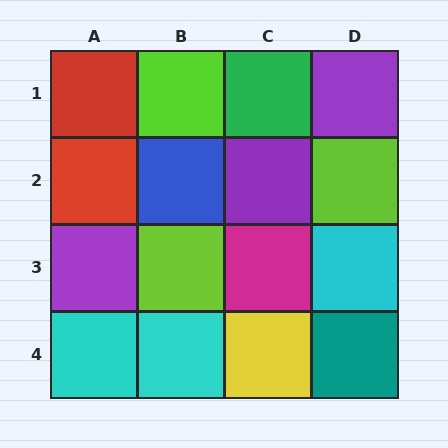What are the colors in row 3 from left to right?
Purple, lime, magenta, cyan.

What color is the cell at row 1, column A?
Red.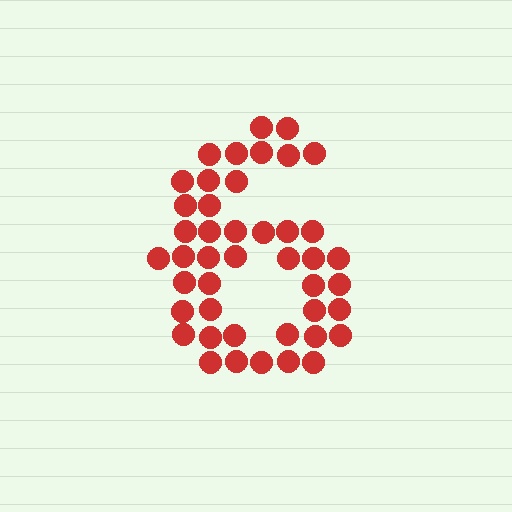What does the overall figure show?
The overall figure shows the digit 6.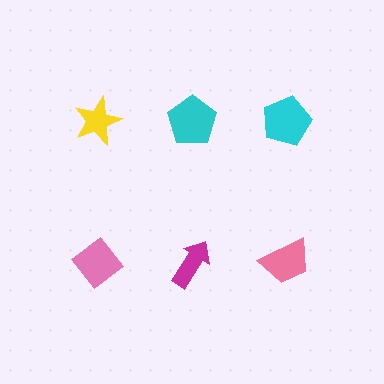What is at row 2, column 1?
A pink diamond.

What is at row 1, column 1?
A yellow star.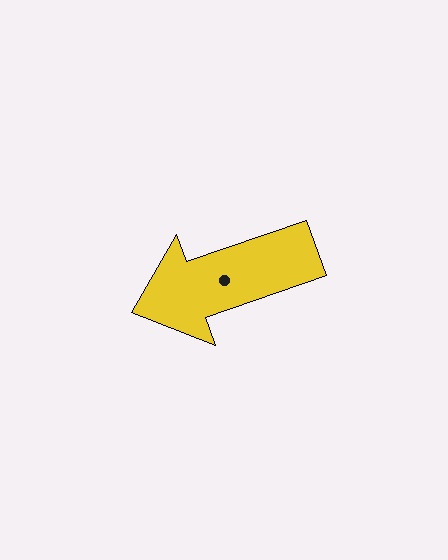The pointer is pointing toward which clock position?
Roughly 8 o'clock.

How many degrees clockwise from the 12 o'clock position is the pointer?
Approximately 251 degrees.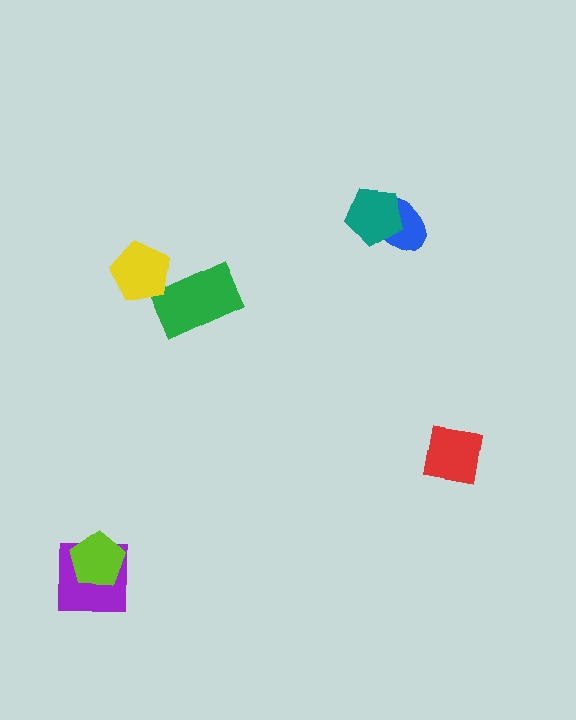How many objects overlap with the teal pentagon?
1 object overlaps with the teal pentagon.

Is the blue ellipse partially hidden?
Yes, it is partially covered by another shape.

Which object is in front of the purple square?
The lime pentagon is in front of the purple square.